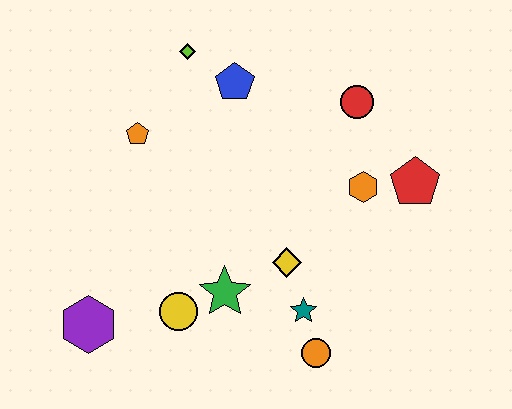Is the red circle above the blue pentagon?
No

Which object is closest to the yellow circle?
The green star is closest to the yellow circle.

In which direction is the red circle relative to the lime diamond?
The red circle is to the right of the lime diamond.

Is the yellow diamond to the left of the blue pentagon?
No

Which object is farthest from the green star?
The lime diamond is farthest from the green star.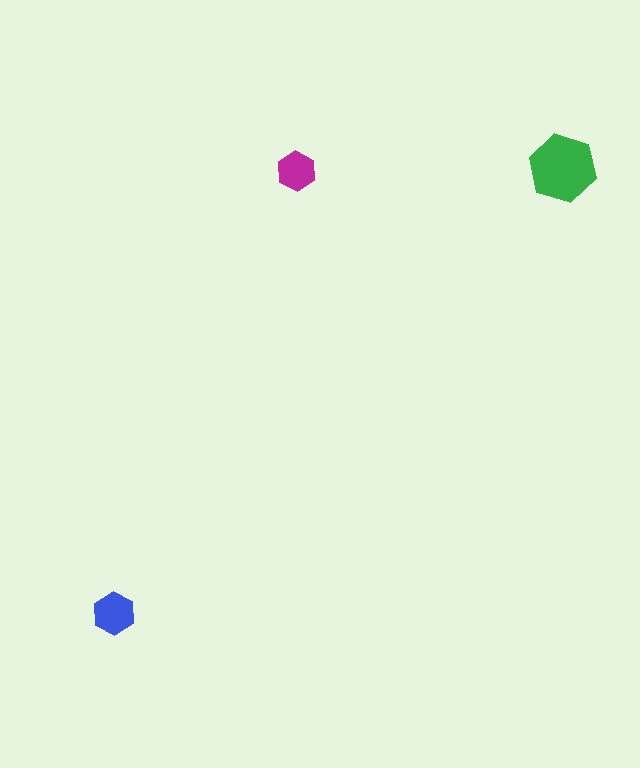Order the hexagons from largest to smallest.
the green one, the blue one, the magenta one.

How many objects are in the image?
There are 3 objects in the image.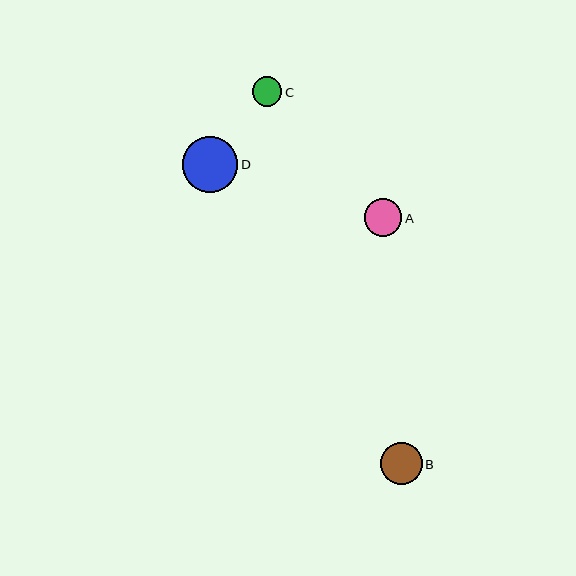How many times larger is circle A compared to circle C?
Circle A is approximately 1.3 times the size of circle C.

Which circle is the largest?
Circle D is the largest with a size of approximately 55 pixels.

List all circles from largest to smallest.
From largest to smallest: D, B, A, C.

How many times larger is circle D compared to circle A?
Circle D is approximately 1.5 times the size of circle A.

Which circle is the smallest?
Circle C is the smallest with a size of approximately 30 pixels.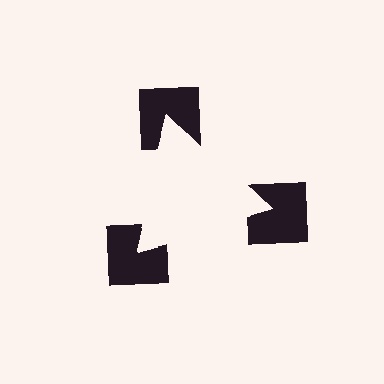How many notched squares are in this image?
There are 3 — one at each vertex of the illusory triangle.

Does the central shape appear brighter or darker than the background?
It typically appears slightly brighter than the background, even though no actual brightness change is drawn.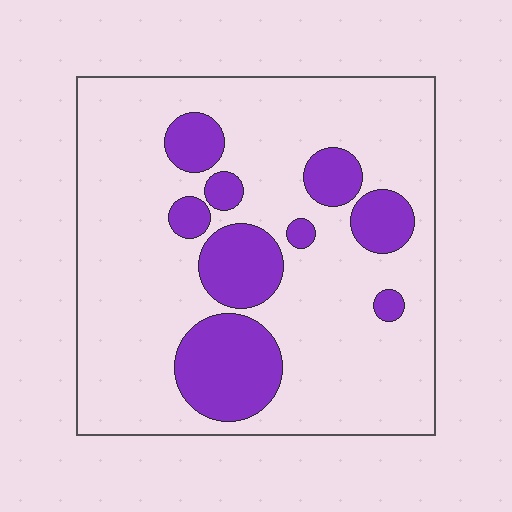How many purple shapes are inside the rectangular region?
9.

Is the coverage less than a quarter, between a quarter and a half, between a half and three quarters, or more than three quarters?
Less than a quarter.